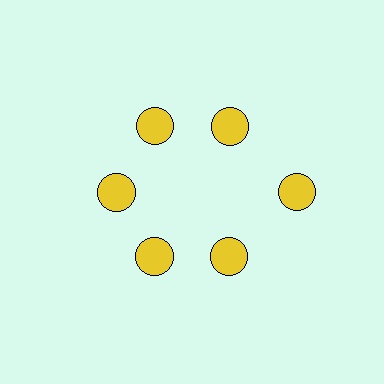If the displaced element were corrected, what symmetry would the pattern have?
It would have 6-fold rotational symmetry — the pattern would map onto itself every 60 degrees.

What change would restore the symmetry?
The symmetry would be restored by moving it inward, back onto the ring so that all 6 circles sit at equal angles and equal distance from the center.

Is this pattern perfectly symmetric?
No. The 6 yellow circles are arranged in a ring, but one element near the 3 o'clock position is pushed outward from the center, breaking the 6-fold rotational symmetry.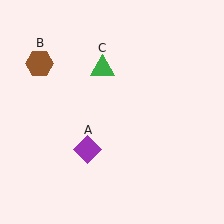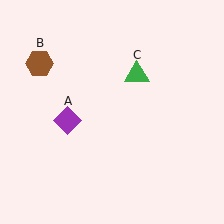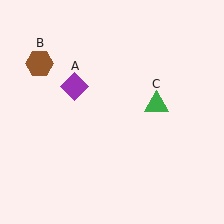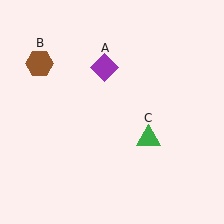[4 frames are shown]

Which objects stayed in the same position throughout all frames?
Brown hexagon (object B) remained stationary.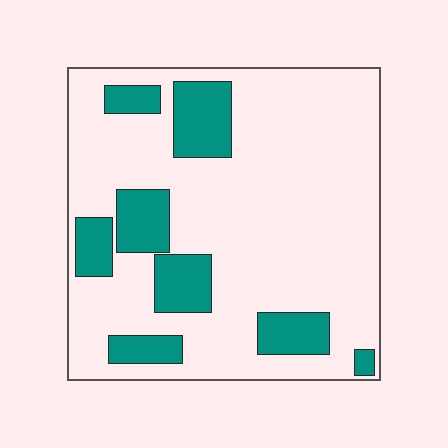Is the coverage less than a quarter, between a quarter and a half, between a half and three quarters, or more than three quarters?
Less than a quarter.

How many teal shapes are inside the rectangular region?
8.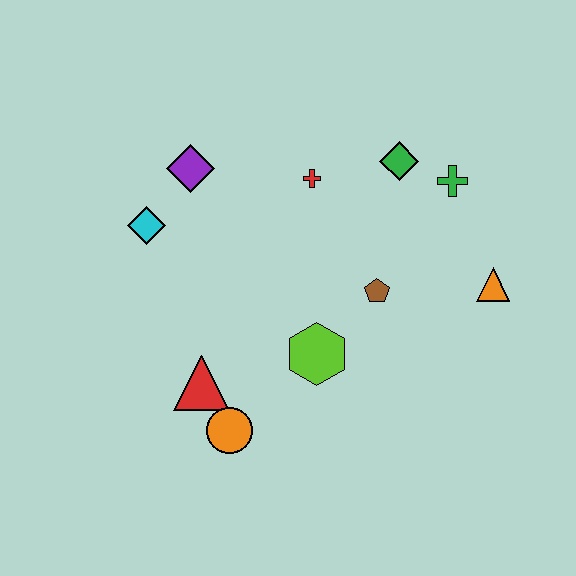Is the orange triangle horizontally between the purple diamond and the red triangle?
No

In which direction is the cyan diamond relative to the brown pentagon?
The cyan diamond is to the left of the brown pentagon.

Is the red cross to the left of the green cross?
Yes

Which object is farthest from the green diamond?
The orange circle is farthest from the green diamond.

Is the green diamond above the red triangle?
Yes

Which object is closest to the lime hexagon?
The brown pentagon is closest to the lime hexagon.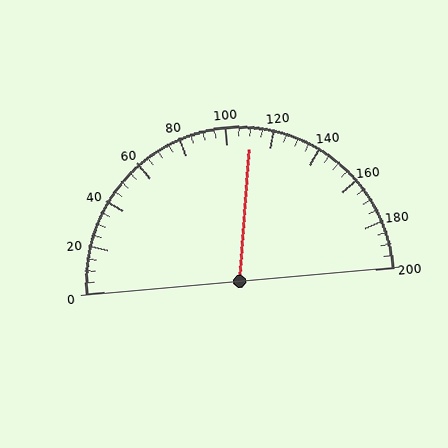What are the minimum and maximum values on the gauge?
The gauge ranges from 0 to 200.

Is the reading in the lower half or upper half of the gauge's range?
The reading is in the upper half of the range (0 to 200).